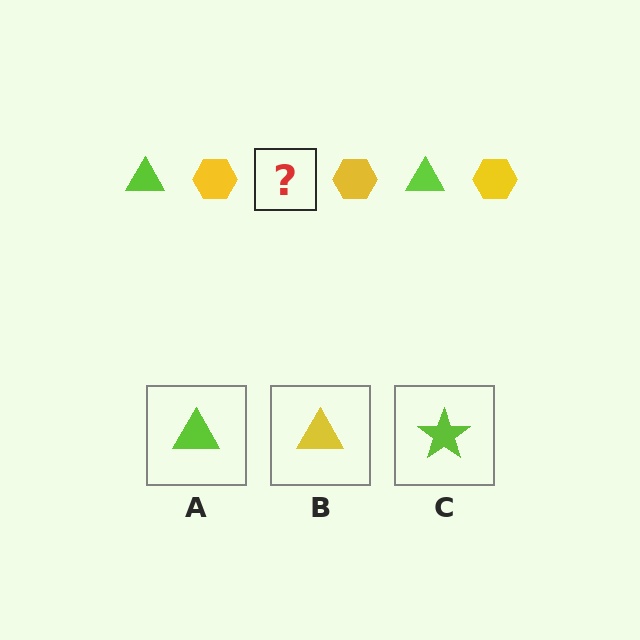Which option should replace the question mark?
Option A.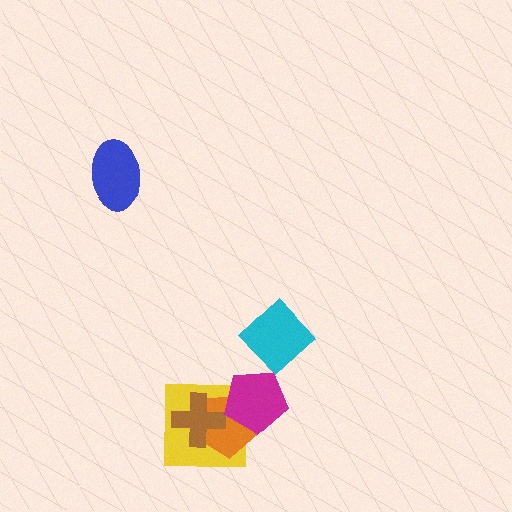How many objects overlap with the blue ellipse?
0 objects overlap with the blue ellipse.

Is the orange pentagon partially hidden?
Yes, it is partially covered by another shape.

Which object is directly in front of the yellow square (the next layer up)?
The orange pentagon is directly in front of the yellow square.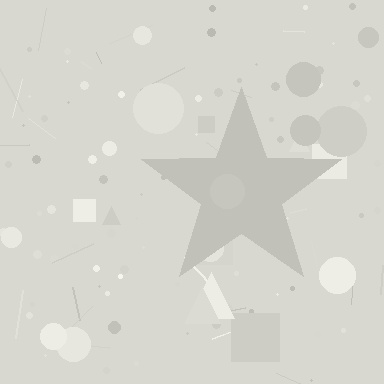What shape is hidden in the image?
A star is hidden in the image.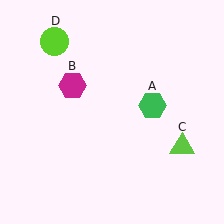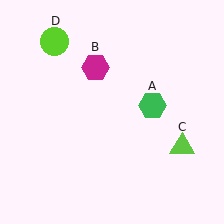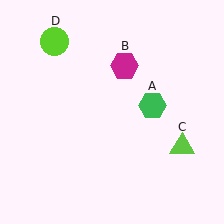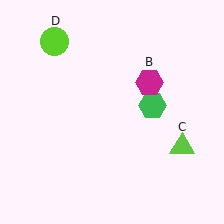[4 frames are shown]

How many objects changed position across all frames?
1 object changed position: magenta hexagon (object B).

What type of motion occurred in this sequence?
The magenta hexagon (object B) rotated clockwise around the center of the scene.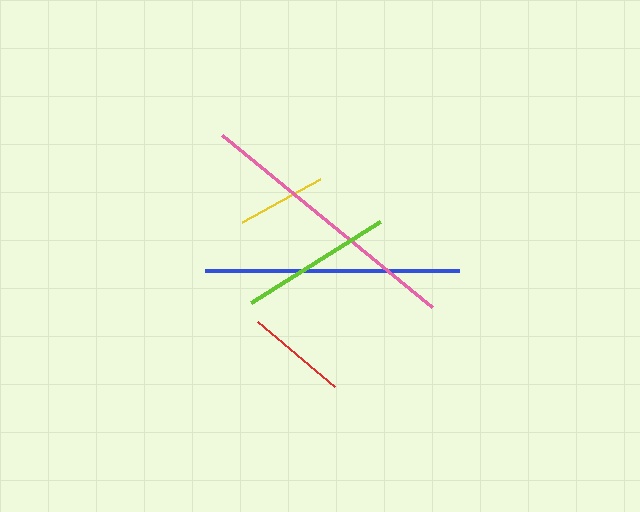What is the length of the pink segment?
The pink segment is approximately 271 pixels long.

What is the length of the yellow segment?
The yellow segment is approximately 89 pixels long.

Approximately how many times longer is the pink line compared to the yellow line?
The pink line is approximately 3.1 times the length of the yellow line.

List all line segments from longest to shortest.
From longest to shortest: pink, blue, lime, red, yellow.